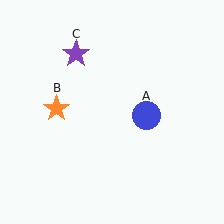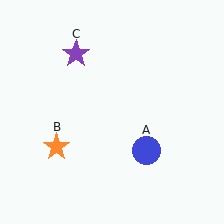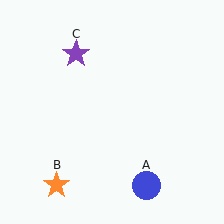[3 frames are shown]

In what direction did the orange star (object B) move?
The orange star (object B) moved down.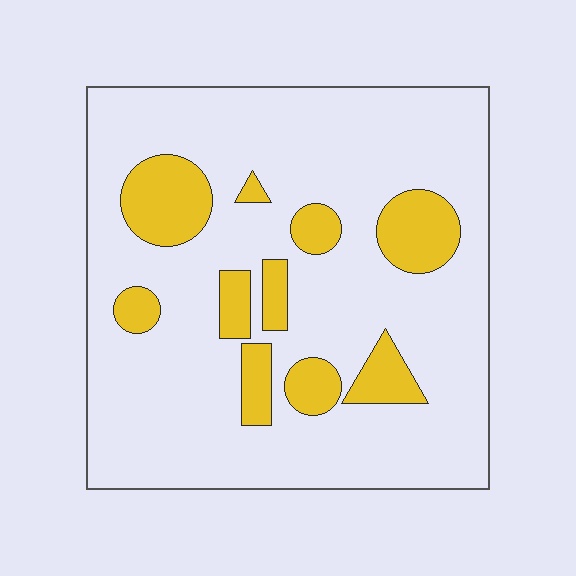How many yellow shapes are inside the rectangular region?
10.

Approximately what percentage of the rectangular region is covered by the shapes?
Approximately 20%.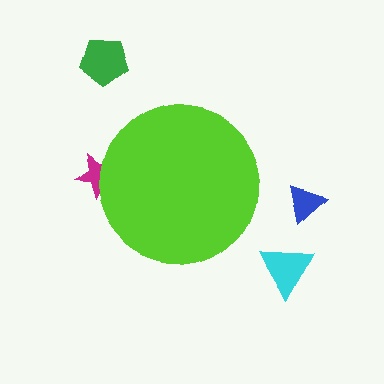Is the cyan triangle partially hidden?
No, the cyan triangle is fully visible.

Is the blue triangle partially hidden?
No, the blue triangle is fully visible.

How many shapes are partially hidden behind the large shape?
1 shape is partially hidden.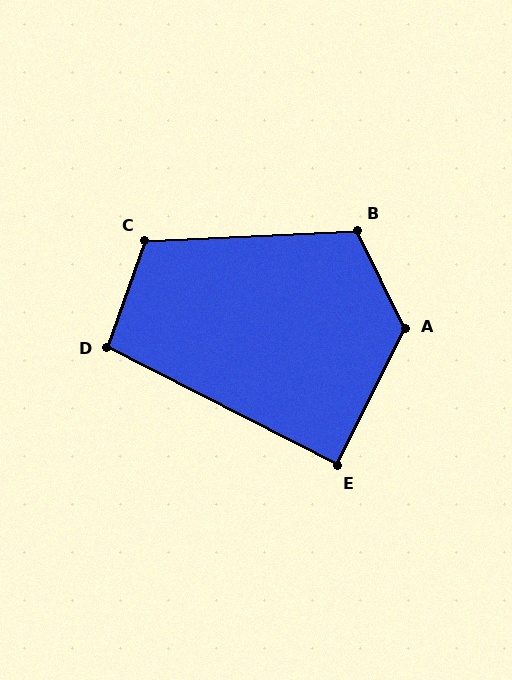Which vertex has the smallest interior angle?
E, at approximately 89 degrees.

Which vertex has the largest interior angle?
A, at approximately 128 degrees.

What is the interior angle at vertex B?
Approximately 113 degrees (obtuse).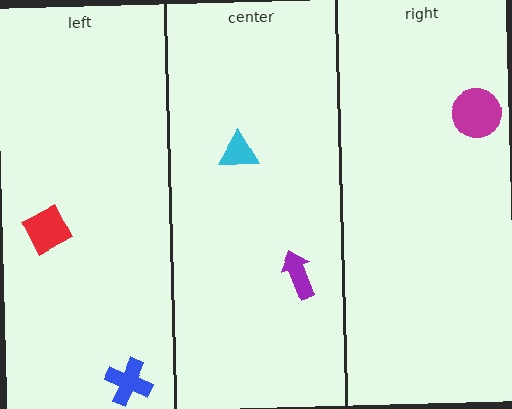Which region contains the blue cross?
The left region.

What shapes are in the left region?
The blue cross, the red diamond.